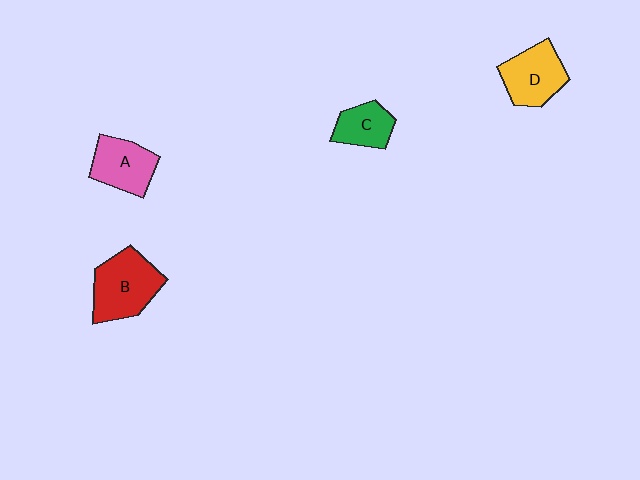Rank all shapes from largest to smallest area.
From largest to smallest: B (red), D (yellow), A (pink), C (green).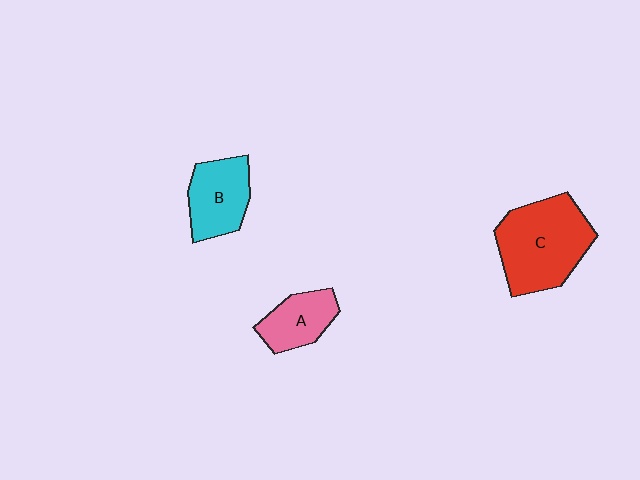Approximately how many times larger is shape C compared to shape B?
Approximately 1.6 times.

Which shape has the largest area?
Shape C (red).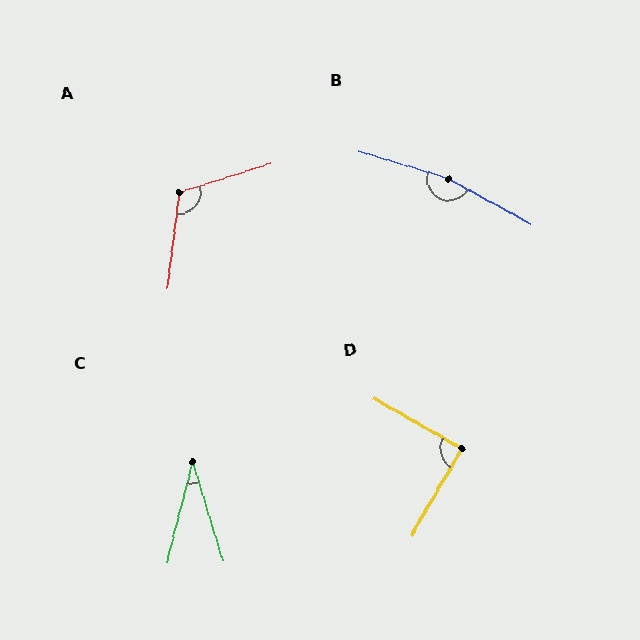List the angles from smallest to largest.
C (31°), D (90°), A (114°), B (168°).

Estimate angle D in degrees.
Approximately 90 degrees.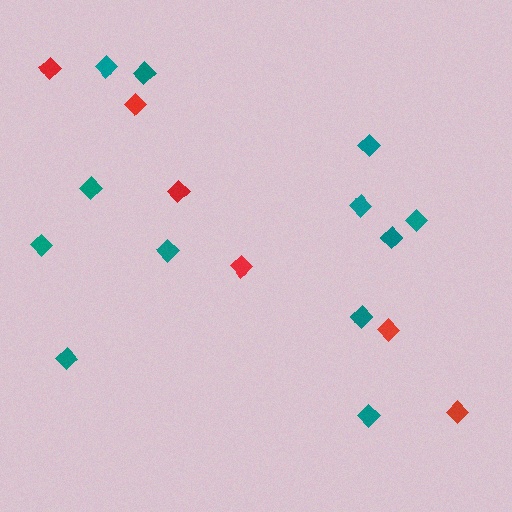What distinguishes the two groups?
There are 2 groups: one group of red diamonds (6) and one group of teal diamonds (12).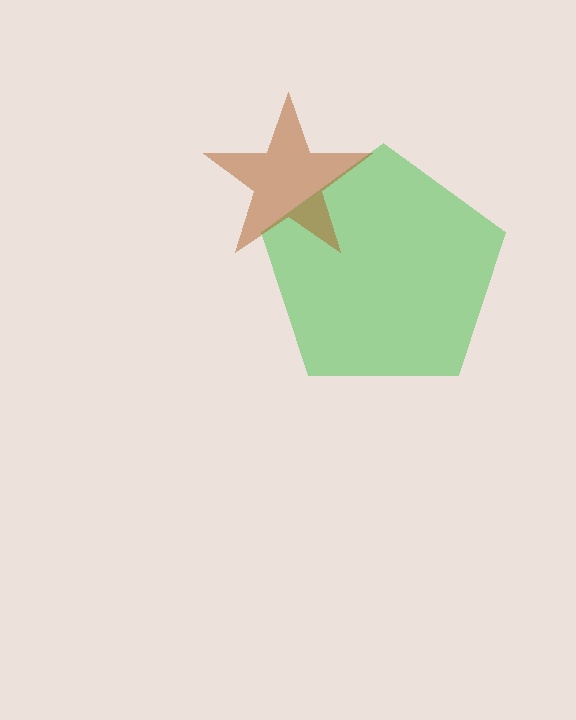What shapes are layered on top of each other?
The layered shapes are: a green pentagon, a brown star.